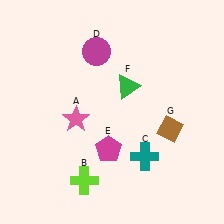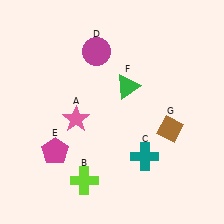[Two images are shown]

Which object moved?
The magenta pentagon (E) moved left.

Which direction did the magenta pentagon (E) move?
The magenta pentagon (E) moved left.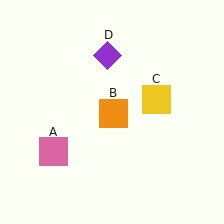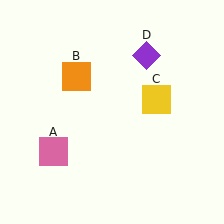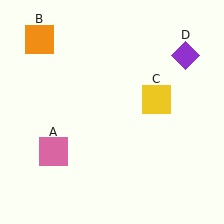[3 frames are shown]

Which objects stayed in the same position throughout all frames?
Pink square (object A) and yellow square (object C) remained stationary.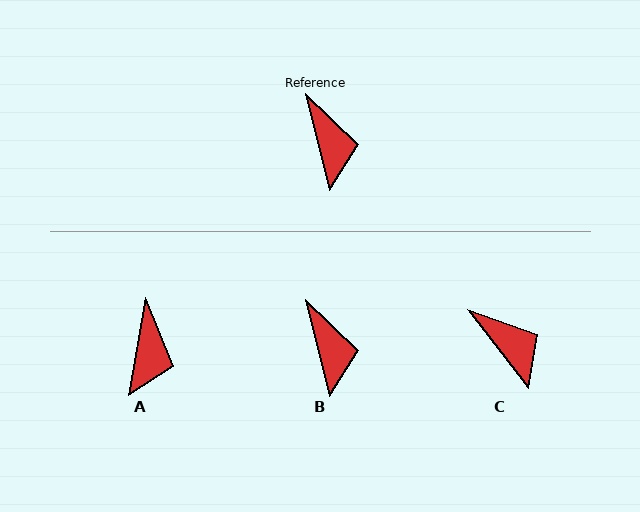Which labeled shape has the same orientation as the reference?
B.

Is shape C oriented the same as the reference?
No, it is off by about 23 degrees.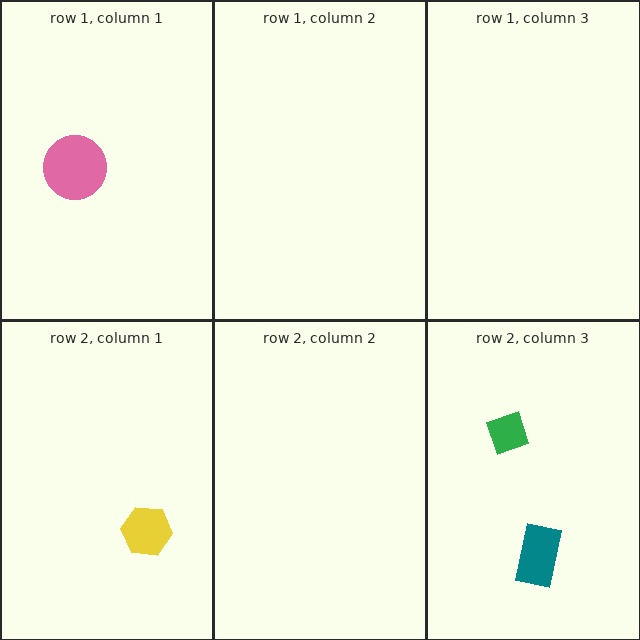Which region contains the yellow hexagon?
The row 2, column 1 region.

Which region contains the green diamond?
The row 2, column 3 region.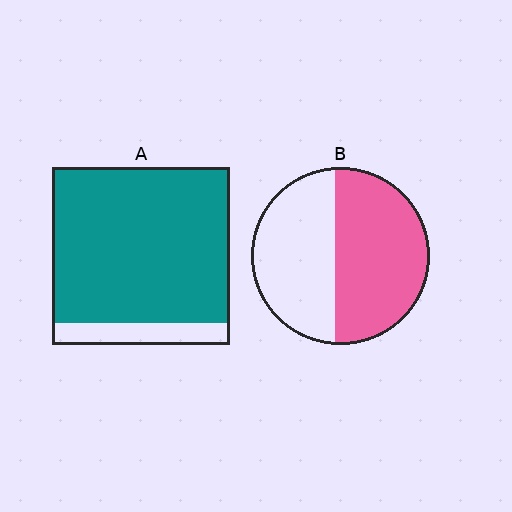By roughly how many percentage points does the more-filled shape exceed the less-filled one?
By roughly 35 percentage points (A over B).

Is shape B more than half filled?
Roughly half.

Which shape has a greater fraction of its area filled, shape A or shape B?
Shape A.